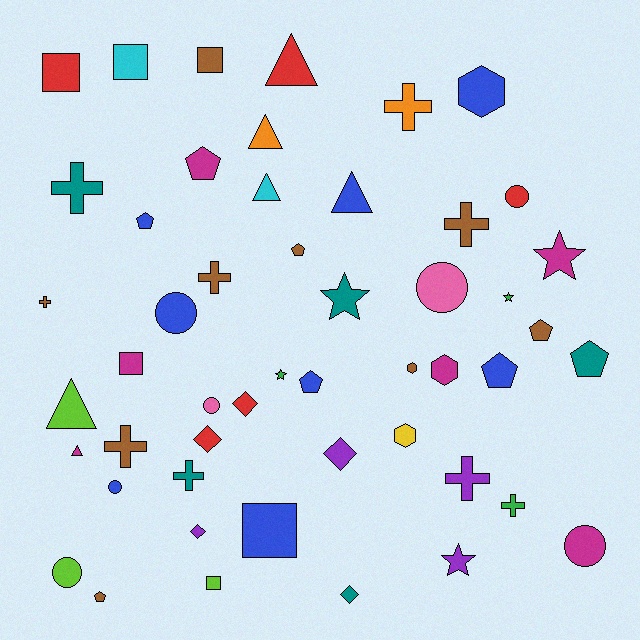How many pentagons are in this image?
There are 8 pentagons.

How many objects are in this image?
There are 50 objects.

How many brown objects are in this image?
There are 9 brown objects.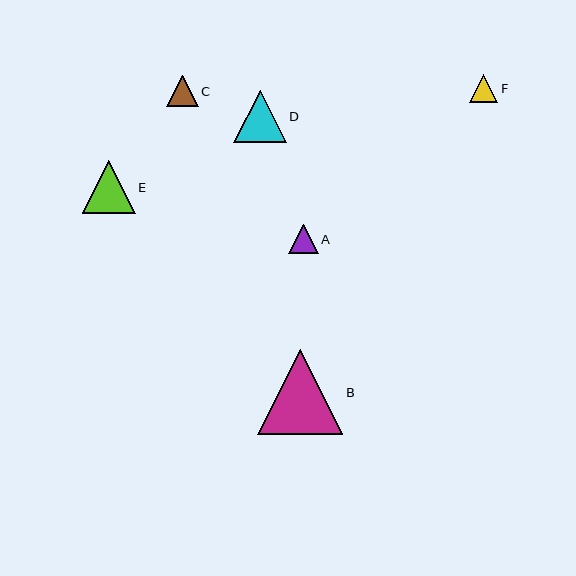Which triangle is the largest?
Triangle B is the largest with a size of approximately 85 pixels.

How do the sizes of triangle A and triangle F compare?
Triangle A and triangle F are approximately the same size.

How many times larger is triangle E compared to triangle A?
Triangle E is approximately 1.8 times the size of triangle A.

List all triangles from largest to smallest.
From largest to smallest: B, E, D, C, A, F.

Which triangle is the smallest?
Triangle F is the smallest with a size of approximately 28 pixels.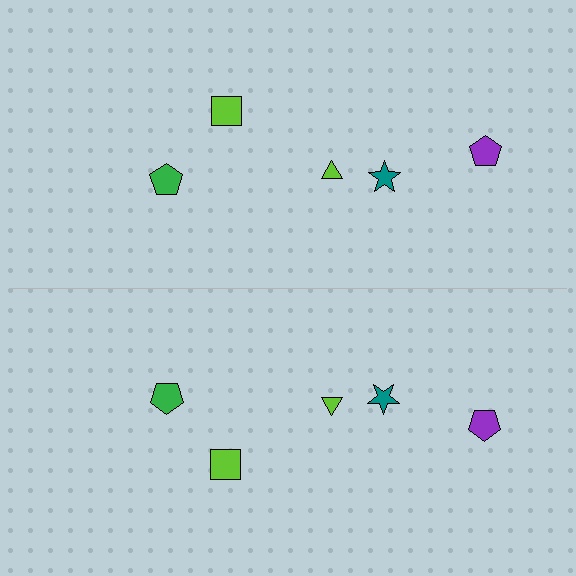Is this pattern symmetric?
Yes, this pattern has bilateral (reflection) symmetry.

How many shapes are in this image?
There are 10 shapes in this image.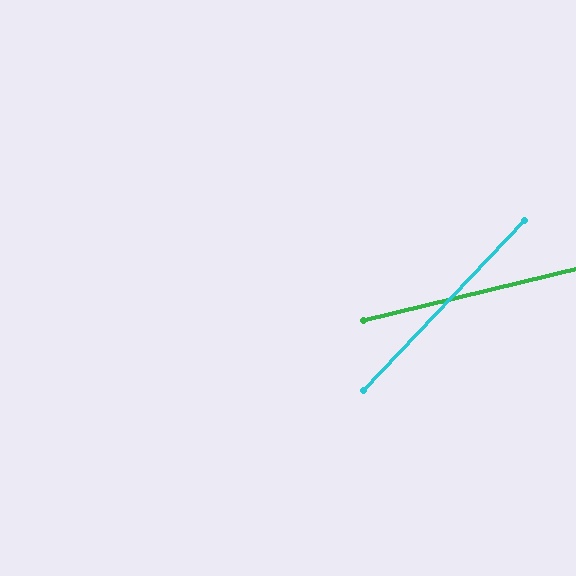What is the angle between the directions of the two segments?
Approximately 33 degrees.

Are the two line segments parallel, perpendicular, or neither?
Neither parallel nor perpendicular — they differ by about 33°.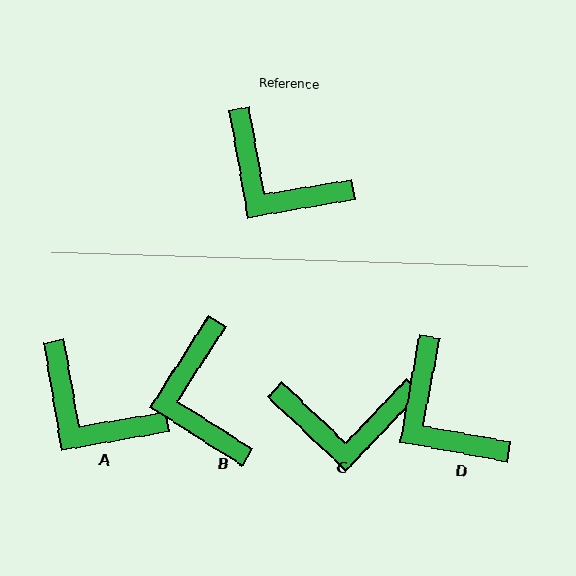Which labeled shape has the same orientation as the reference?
A.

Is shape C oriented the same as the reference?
No, it is off by about 37 degrees.